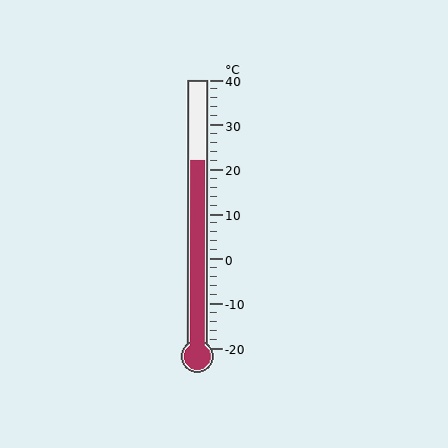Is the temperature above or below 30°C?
The temperature is below 30°C.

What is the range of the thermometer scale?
The thermometer scale ranges from -20°C to 40°C.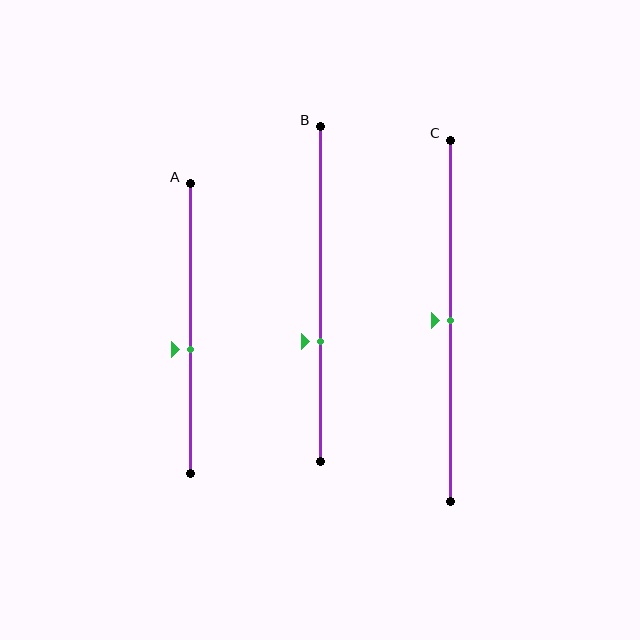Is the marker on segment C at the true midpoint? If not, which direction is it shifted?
Yes, the marker on segment C is at the true midpoint.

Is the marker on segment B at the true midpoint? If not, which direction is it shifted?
No, the marker on segment B is shifted downward by about 14% of the segment length.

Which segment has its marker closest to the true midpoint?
Segment C has its marker closest to the true midpoint.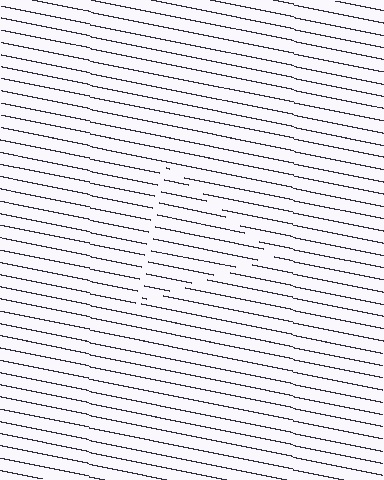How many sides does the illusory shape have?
3 sides — the line-ends trace a triangle.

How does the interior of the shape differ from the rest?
The interior of the shape contains the same grating, shifted by half a period — the contour is defined by the phase discontinuity where line-ends from the inner and outer gratings abut.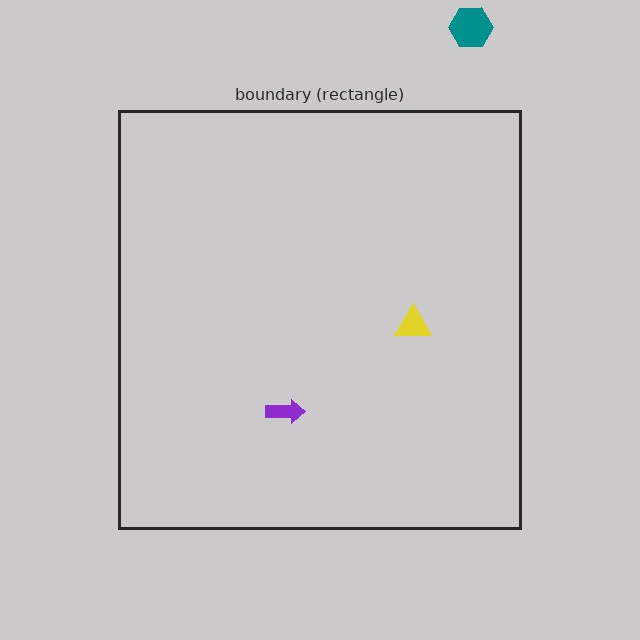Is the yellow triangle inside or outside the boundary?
Inside.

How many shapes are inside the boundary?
2 inside, 1 outside.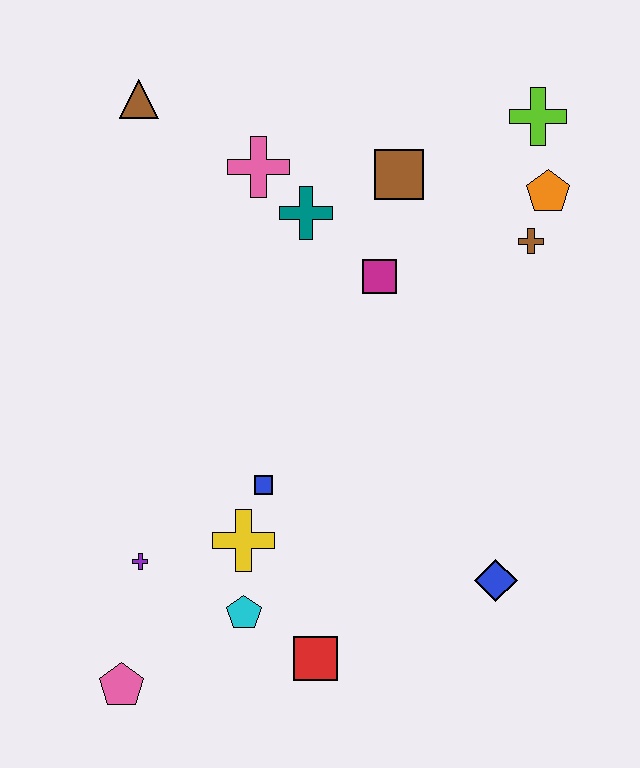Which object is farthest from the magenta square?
The pink pentagon is farthest from the magenta square.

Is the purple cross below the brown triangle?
Yes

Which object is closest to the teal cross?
The pink cross is closest to the teal cross.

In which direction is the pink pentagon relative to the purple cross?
The pink pentagon is below the purple cross.